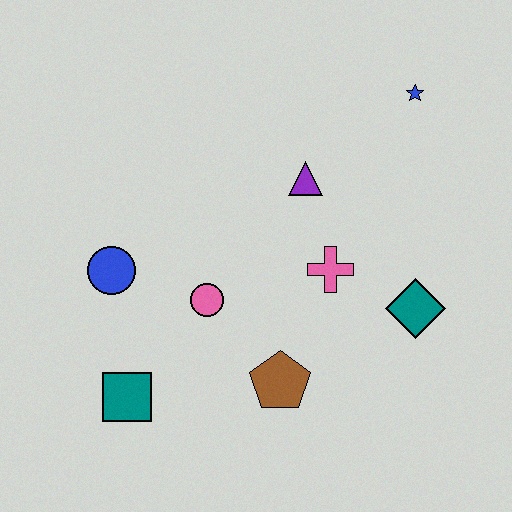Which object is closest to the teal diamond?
The pink cross is closest to the teal diamond.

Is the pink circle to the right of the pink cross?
No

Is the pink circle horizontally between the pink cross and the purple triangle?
No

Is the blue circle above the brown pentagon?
Yes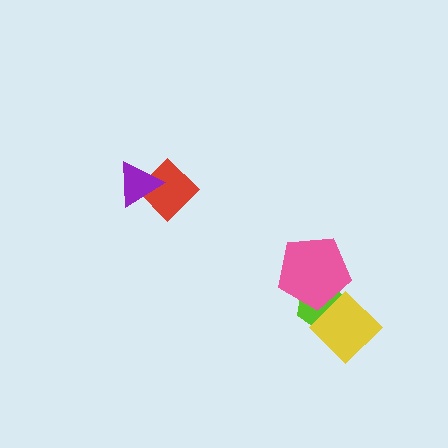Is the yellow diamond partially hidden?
Yes, it is partially covered by another shape.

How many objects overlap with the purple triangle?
1 object overlaps with the purple triangle.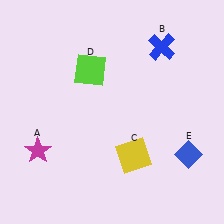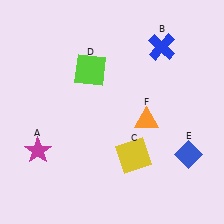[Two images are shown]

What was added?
An orange triangle (F) was added in Image 2.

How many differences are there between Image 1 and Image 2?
There is 1 difference between the two images.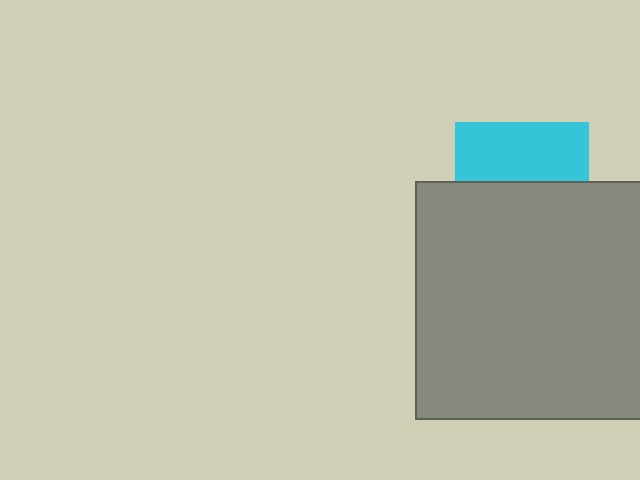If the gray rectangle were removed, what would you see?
You would see the complete cyan square.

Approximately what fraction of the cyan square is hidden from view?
Roughly 55% of the cyan square is hidden behind the gray rectangle.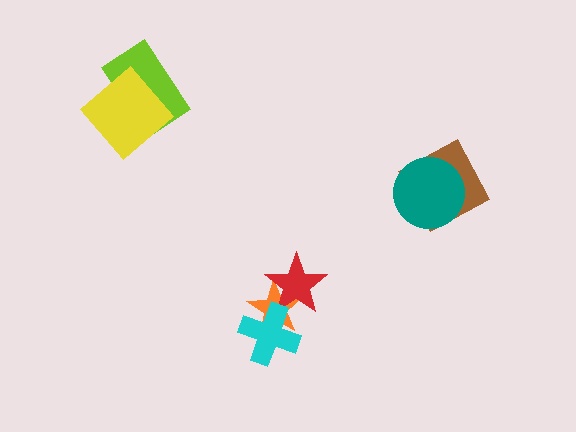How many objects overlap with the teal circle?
1 object overlaps with the teal circle.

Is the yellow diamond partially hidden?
No, no other shape covers it.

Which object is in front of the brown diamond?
The teal circle is in front of the brown diamond.